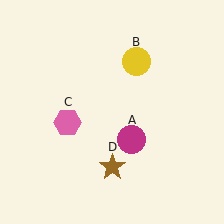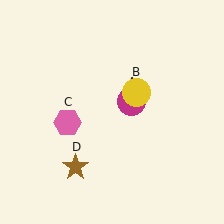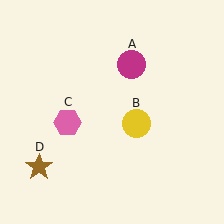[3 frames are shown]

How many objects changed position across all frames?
3 objects changed position: magenta circle (object A), yellow circle (object B), brown star (object D).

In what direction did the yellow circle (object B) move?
The yellow circle (object B) moved down.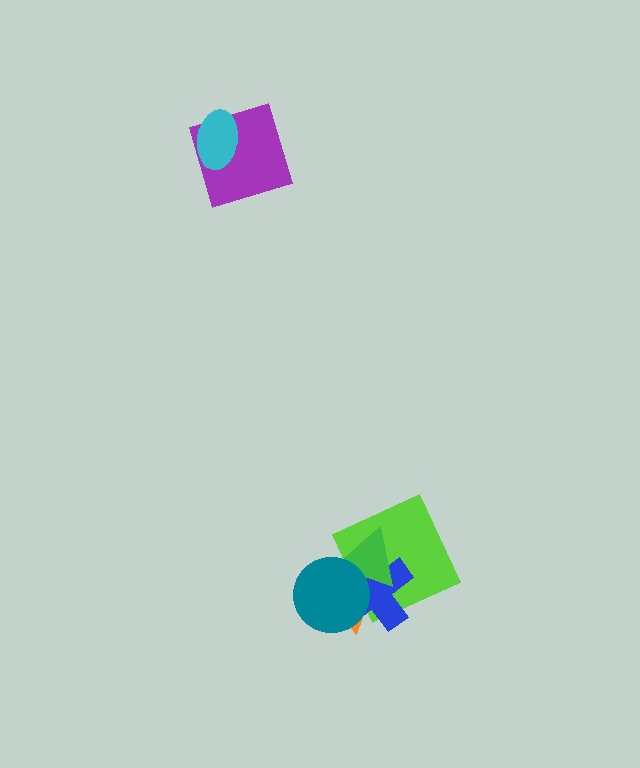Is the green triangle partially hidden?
Yes, it is partially covered by another shape.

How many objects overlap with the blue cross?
4 objects overlap with the blue cross.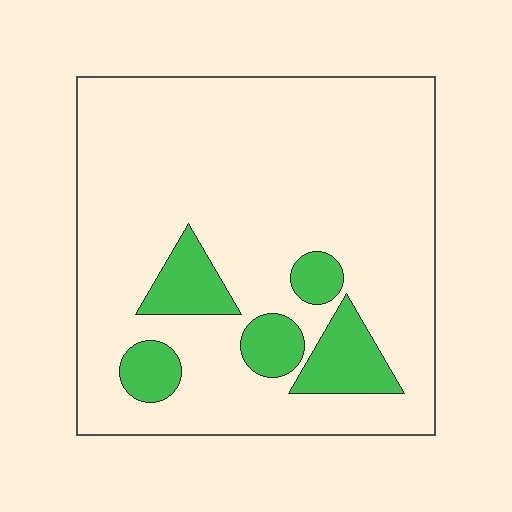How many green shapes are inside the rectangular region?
5.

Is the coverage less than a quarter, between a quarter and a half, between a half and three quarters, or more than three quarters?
Less than a quarter.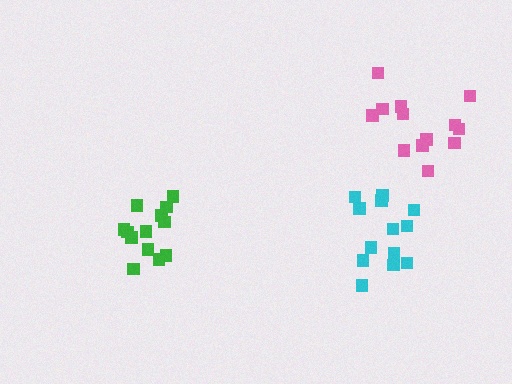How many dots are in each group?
Group 1: 13 dots, Group 2: 13 dots, Group 3: 13 dots (39 total).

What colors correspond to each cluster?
The clusters are colored: pink, cyan, green.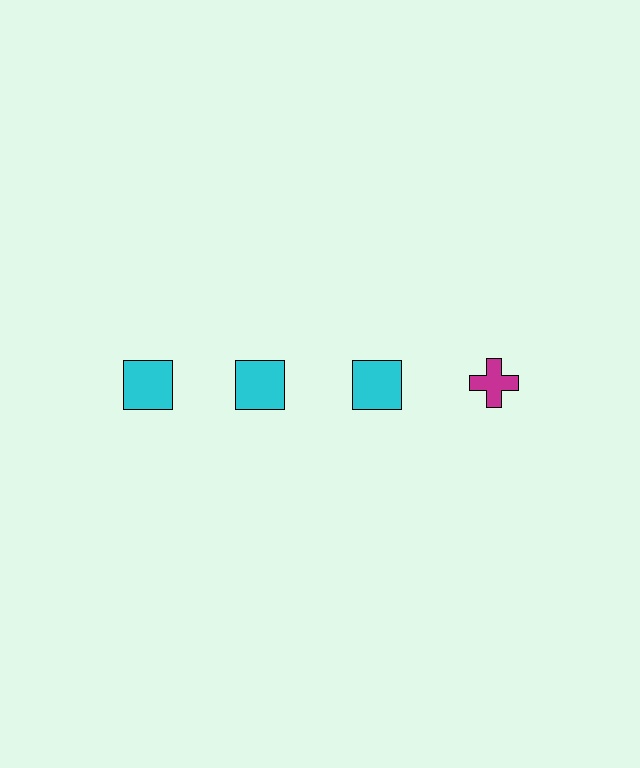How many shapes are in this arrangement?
There are 4 shapes arranged in a grid pattern.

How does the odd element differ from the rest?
It differs in both color (magenta instead of cyan) and shape (cross instead of square).